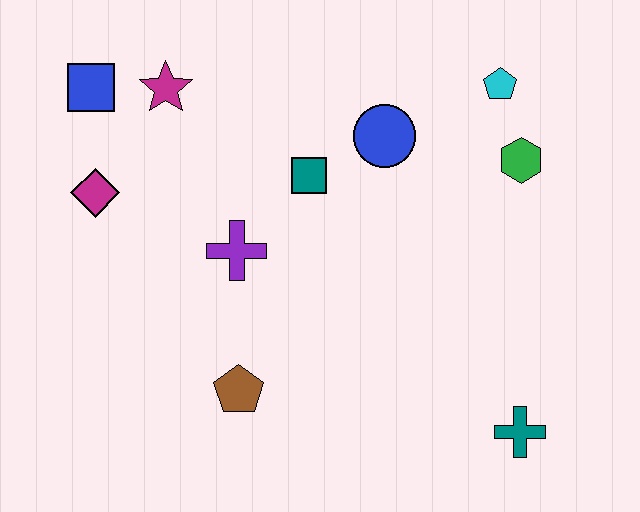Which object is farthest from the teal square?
The teal cross is farthest from the teal square.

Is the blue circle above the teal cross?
Yes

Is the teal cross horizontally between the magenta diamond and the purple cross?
No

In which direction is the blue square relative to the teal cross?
The blue square is to the left of the teal cross.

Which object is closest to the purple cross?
The teal square is closest to the purple cross.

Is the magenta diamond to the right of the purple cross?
No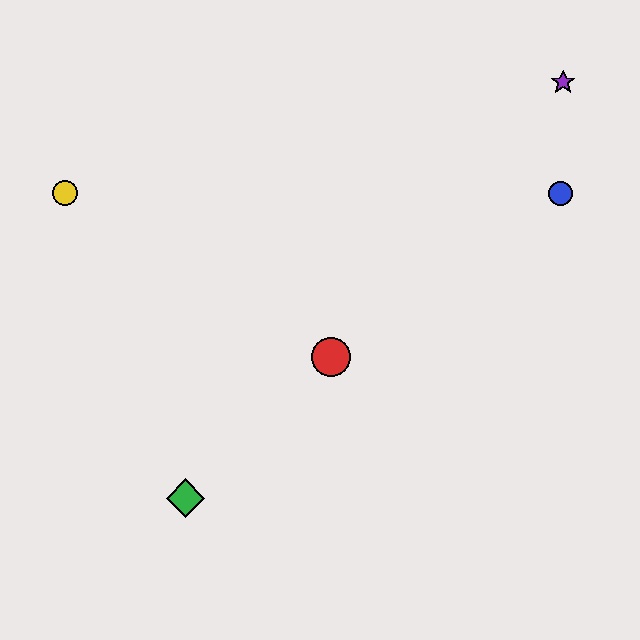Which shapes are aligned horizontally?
The blue circle, the yellow circle are aligned horizontally.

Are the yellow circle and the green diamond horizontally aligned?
No, the yellow circle is at y≈193 and the green diamond is at y≈498.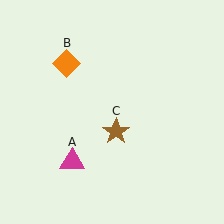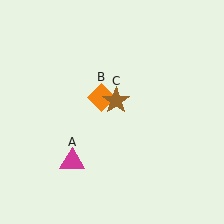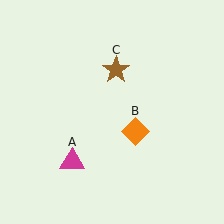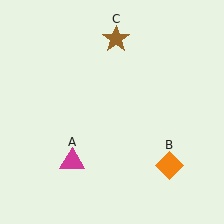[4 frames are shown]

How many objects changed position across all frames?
2 objects changed position: orange diamond (object B), brown star (object C).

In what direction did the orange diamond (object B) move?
The orange diamond (object B) moved down and to the right.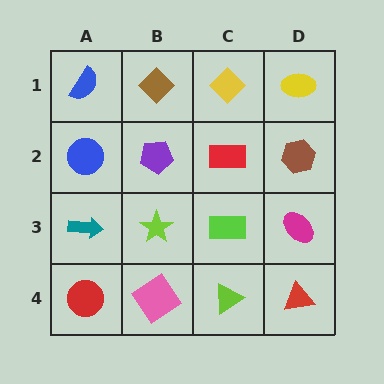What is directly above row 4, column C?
A lime rectangle.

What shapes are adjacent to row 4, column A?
A teal arrow (row 3, column A), a pink diamond (row 4, column B).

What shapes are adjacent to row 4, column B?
A lime star (row 3, column B), a red circle (row 4, column A), a lime triangle (row 4, column C).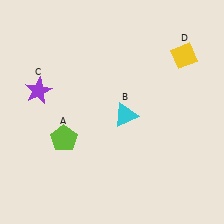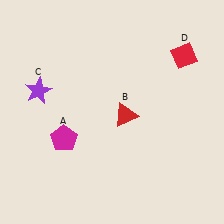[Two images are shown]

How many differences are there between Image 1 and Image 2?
There are 3 differences between the two images.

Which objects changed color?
A changed from lime to magenta. B changed from cyan to red. D changed from yellow to red.